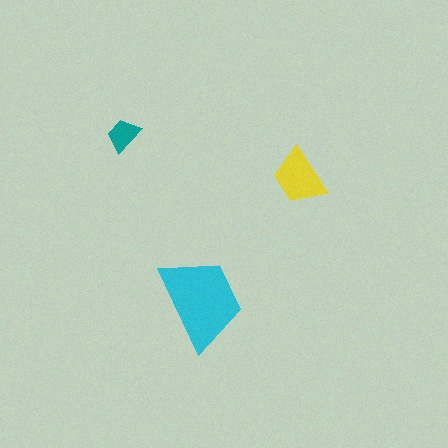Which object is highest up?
The teal trapezoid is topmost.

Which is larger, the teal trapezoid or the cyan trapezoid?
The cyan one.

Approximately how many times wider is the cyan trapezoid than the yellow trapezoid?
About 1.5 times wider.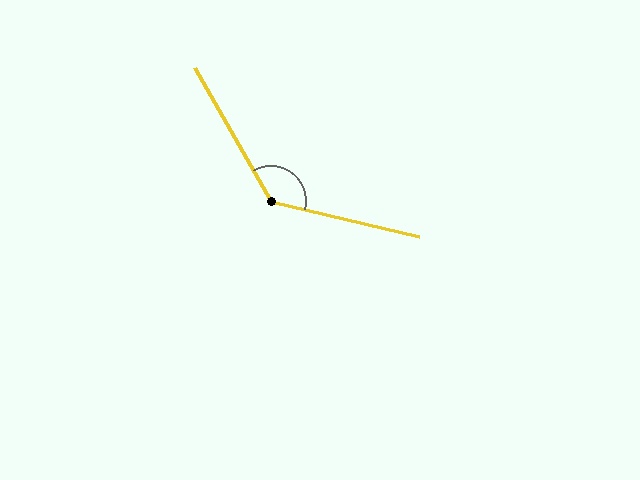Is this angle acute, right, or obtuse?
It is obtuse.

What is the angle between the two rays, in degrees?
Approximately 133 degrees.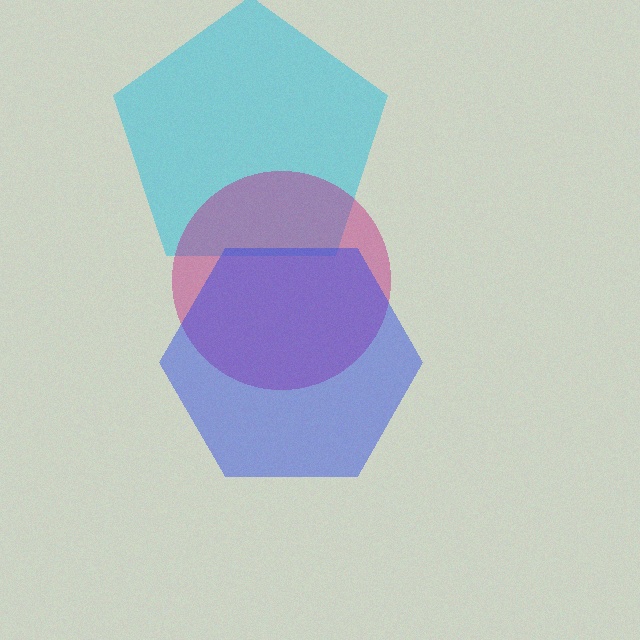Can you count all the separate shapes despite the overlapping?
Yes, there are 3 separate shapes.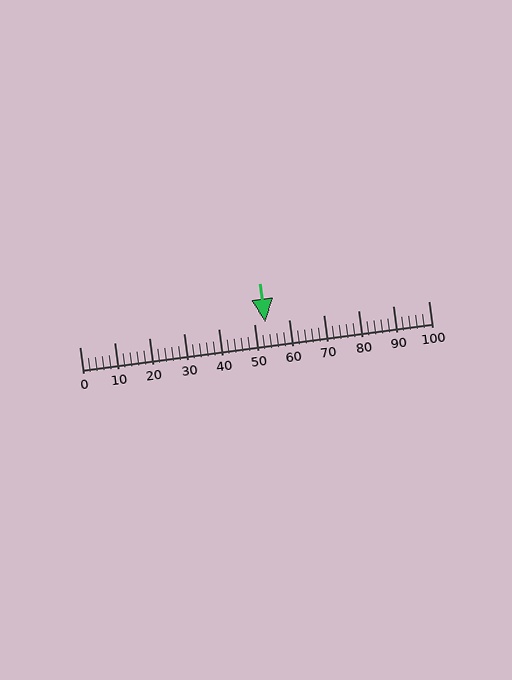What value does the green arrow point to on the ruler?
The green arrow points to approximately 53.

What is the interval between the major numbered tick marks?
The major tick marks are spaced 10 units apart.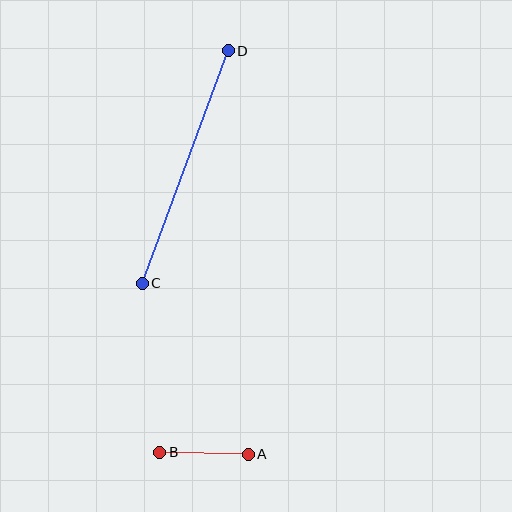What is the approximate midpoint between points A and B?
The midpoint is at approximately (204, 453) pixels.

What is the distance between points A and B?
The distance is approximately 89 pixels.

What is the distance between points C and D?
The distance is approximately 248 pixels.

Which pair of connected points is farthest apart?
Points C and D are farthest apart.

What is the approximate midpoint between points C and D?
The midpoint is at approximately (185, 167) pixels.